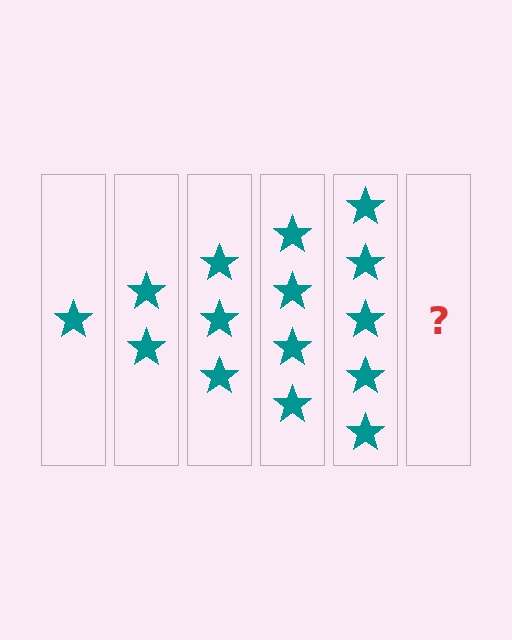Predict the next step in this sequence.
The next step is 6 stars.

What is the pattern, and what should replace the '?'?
The pattern is that each step adds one more star. The '?' should be 6 stars.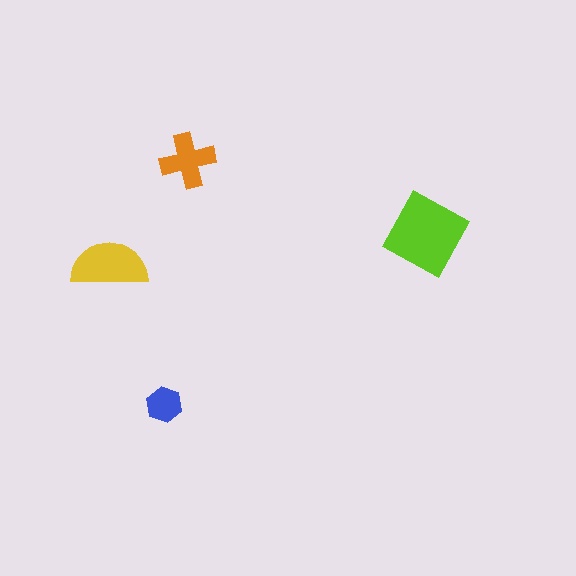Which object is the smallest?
The blue hexagon.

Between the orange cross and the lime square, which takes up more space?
The lime square.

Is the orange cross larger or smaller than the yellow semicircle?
Smaller.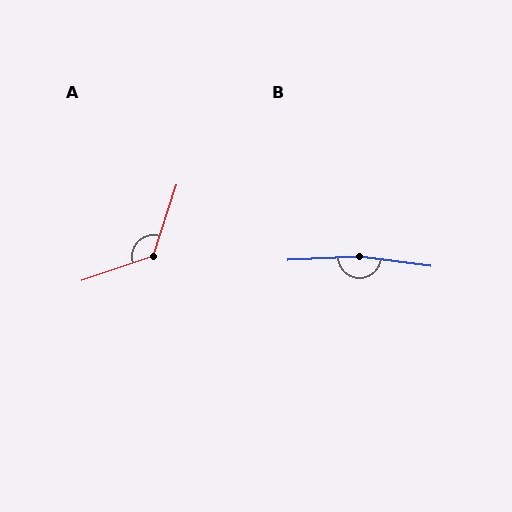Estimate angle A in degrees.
Approximately 127 degrees.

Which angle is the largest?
B, at approximately 170 degrees.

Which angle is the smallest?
A, at approximately 127 degrees.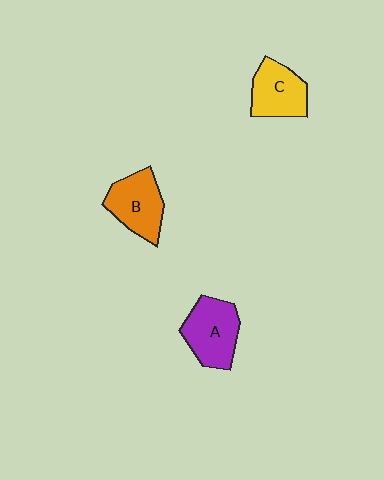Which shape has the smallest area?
Shape C (yellow).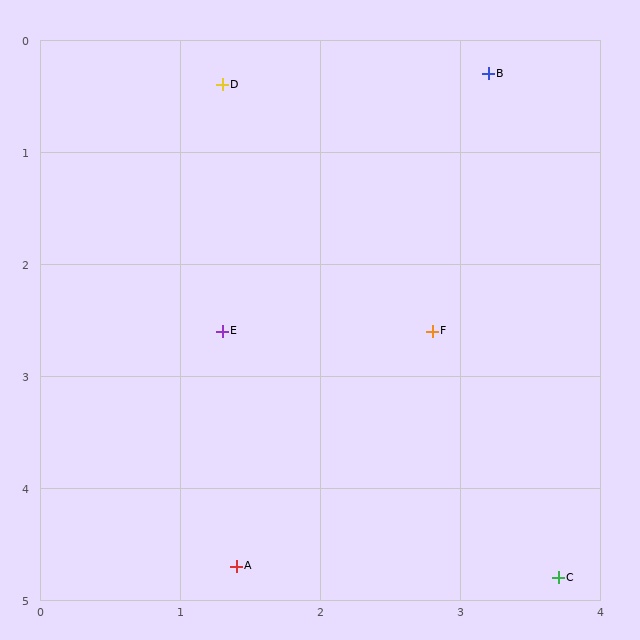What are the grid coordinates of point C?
Point C is at approximately (3.7, 4.8).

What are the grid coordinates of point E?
Point E is at approximately (1.3, 2.6).